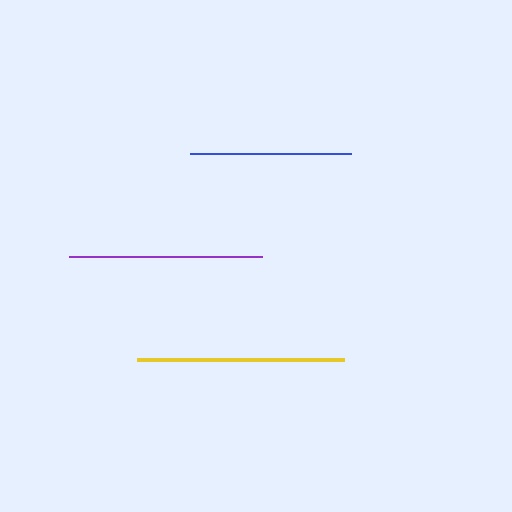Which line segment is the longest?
The yellow line is the longest at approximately 207 pixels.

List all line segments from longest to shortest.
From longest to shortest: yellow, purple, blue.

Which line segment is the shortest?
The blue line is the shortest at approximately 161 pixels.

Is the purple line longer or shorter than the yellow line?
The yellow line is longer than the purple line.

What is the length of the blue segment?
The blue segment is approximately 161 pixels long.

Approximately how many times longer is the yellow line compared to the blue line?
The yellow line is approximately 1.3 times the length of the blue line.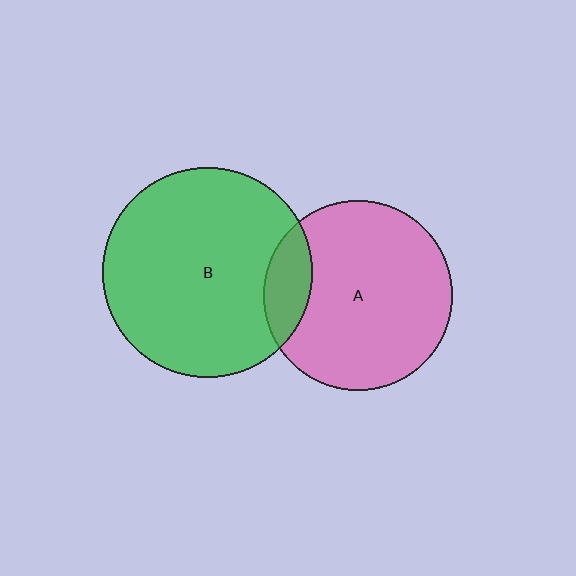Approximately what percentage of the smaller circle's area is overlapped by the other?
Approximately 15%.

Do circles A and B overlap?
Yes.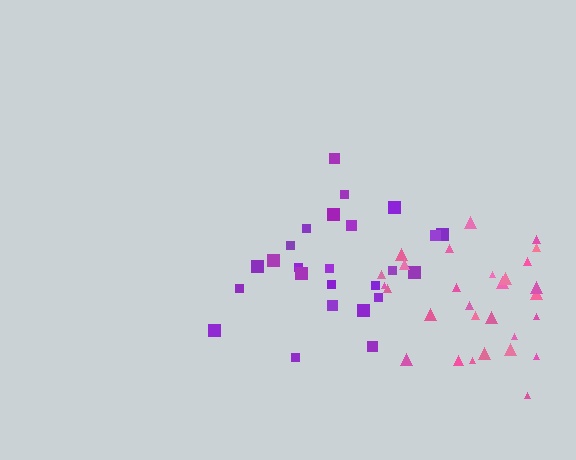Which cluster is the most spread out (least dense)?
Purple.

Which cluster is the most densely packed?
Pink.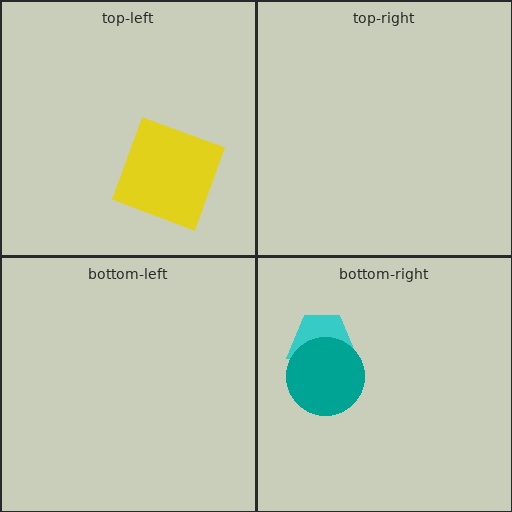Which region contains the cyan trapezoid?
The bottom-right region.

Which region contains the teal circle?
The bottom-right region.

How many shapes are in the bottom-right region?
2.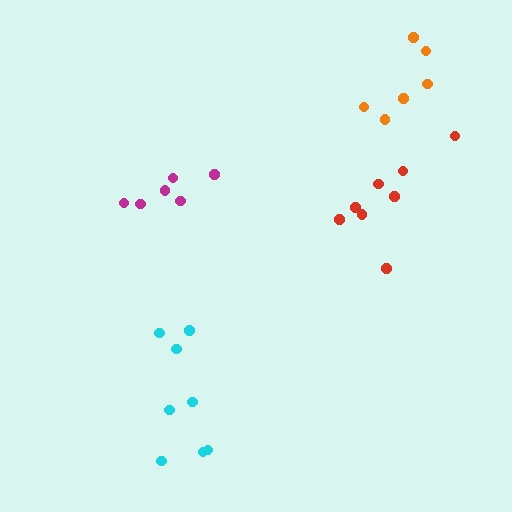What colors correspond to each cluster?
The clusters are colored: cyan, magenta, red, orange.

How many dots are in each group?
Group 1: 8 dots, Group 2: 6 dots, Group 3: 8 dots, Group 4: 6 dots (28 total).